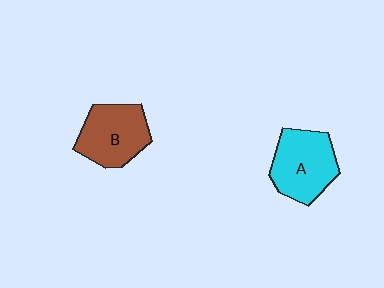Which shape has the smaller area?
Shape B (brown).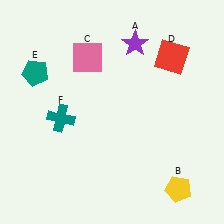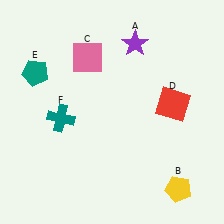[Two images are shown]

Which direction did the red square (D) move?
The red square (D) moved down.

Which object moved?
The red square (D) moved down.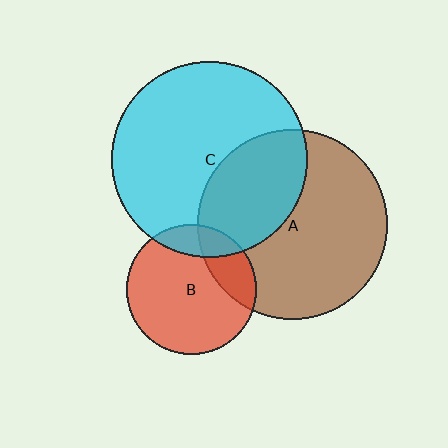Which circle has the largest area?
Circle C (cyan).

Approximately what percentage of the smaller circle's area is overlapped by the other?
Approximately 15%.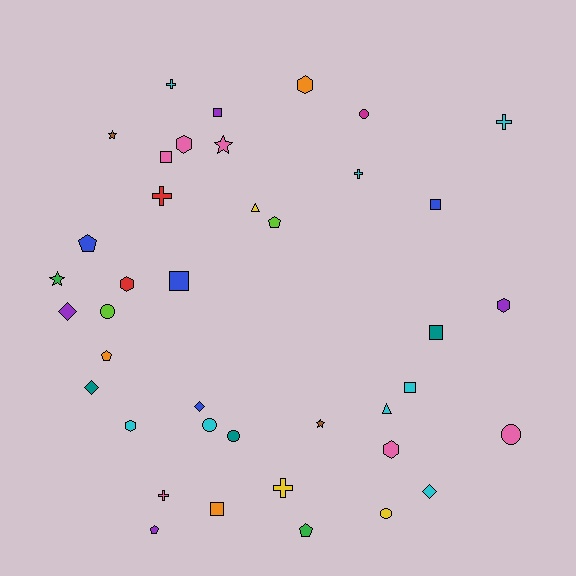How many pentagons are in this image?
There are 5 pentagons.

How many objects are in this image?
There are 40 objects.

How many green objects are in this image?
There are 2 green objects.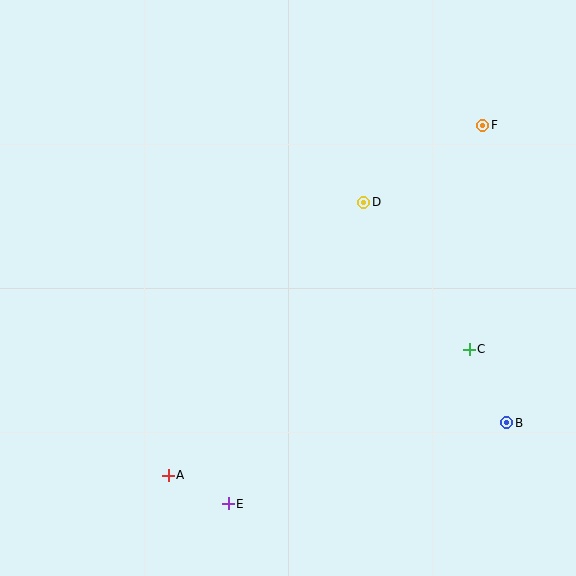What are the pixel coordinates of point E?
Point E is at (228, 504).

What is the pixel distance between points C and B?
The distance between C and B is 82 pixels.